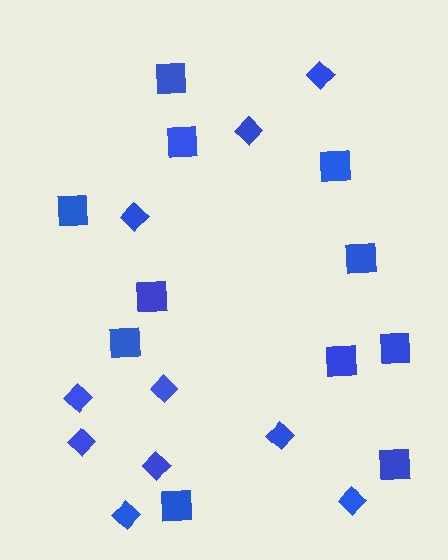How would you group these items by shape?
There are 2 groups: one group of squares (11) and one group of diamonds (10).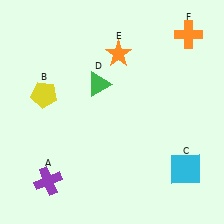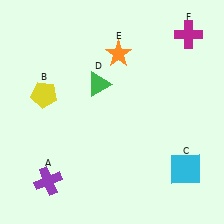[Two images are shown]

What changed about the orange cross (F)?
In Image 1, F is orange. In Image 2, it changed to magenta.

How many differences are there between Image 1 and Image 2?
There is 1 difference between the two images.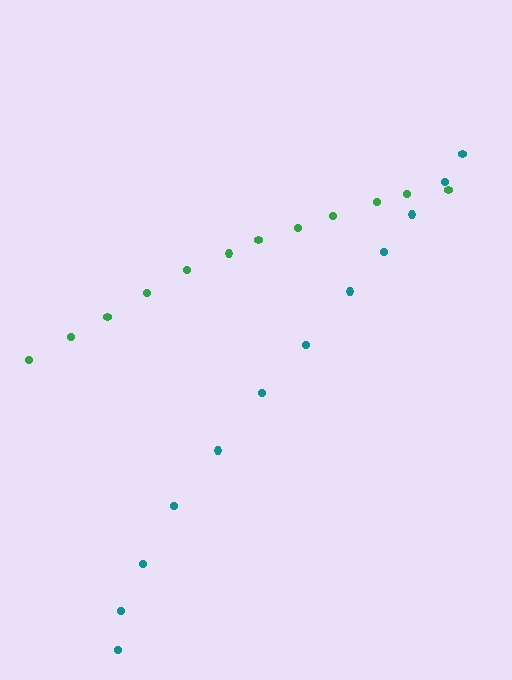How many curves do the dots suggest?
There are 2 distinct paths.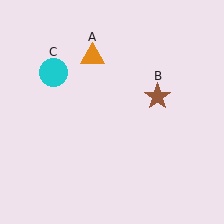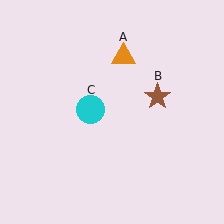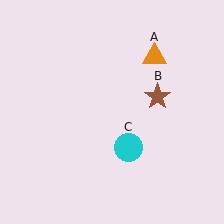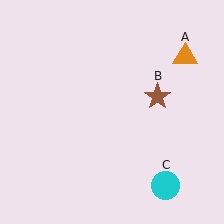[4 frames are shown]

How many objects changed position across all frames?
2 objects changed position: orange triangle (object A), cyan circle (object C).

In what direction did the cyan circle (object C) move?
The cyan circle (object C) moved down and to the right.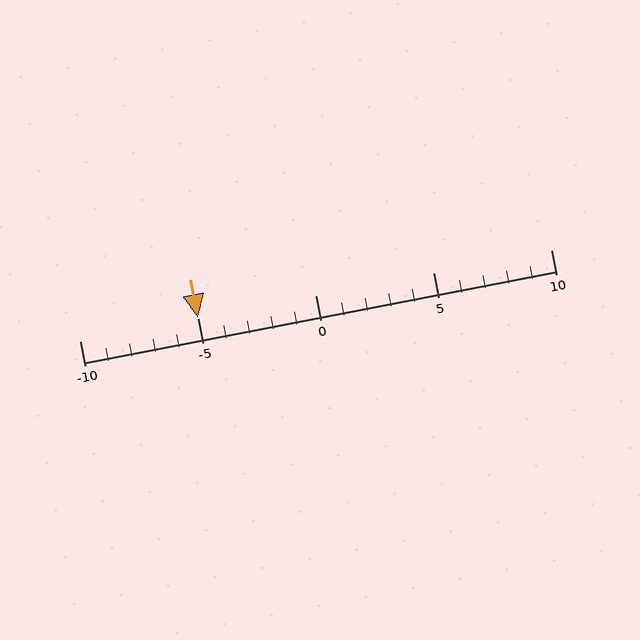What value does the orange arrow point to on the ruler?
The orange arrow points to approximately -5.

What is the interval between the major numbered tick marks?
The major tick marks are spaced 5 units apart.